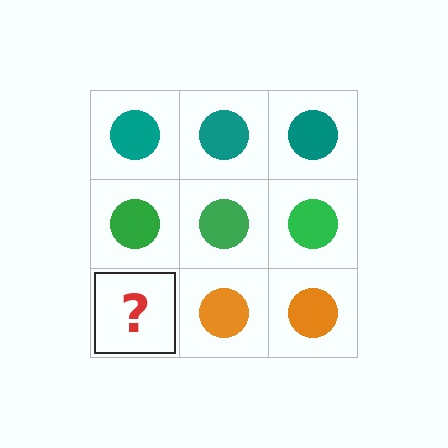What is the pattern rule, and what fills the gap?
The rule is that each row has a consistent color. The gap should be filled with an orange circle.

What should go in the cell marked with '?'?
The missing cell should contain an orange circle.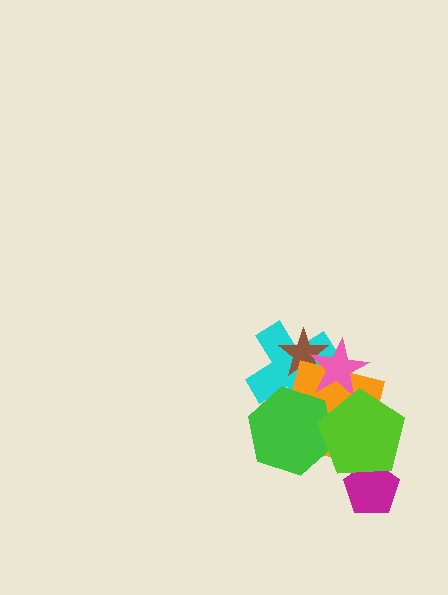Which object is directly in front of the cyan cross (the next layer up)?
The brown star is directly in front of the cyan cross.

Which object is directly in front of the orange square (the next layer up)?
The green hexagon is directly in front of the orange square.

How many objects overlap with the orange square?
4 objects overlap with the orange square.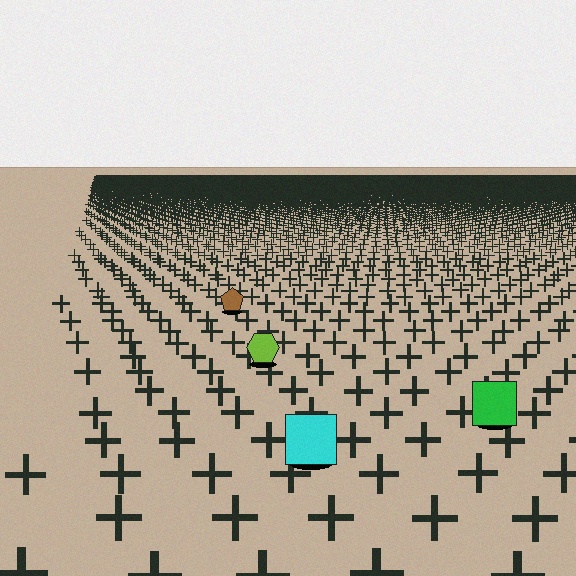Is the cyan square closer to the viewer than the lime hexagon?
Yes. The cyan square is closer — you can tell from the texture gradient: the ground texture is coarser near it.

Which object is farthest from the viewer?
The brown pentagon is farthest from the viewer. It appears smaller and the ground texture around it is denser.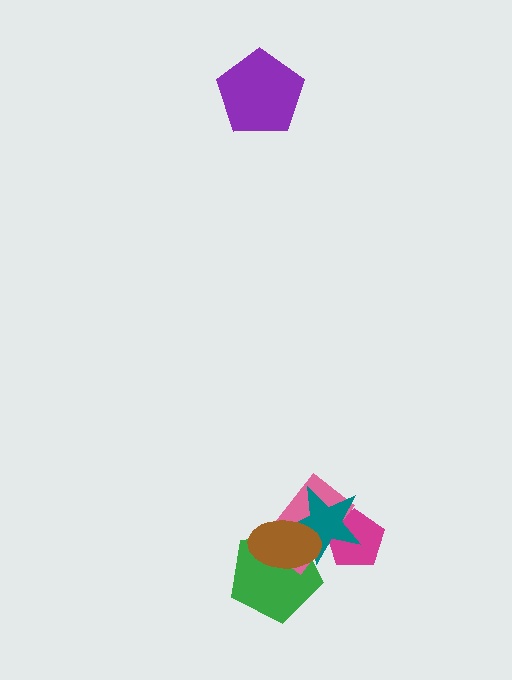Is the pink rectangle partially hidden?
Yes, it is partially covered by another shape.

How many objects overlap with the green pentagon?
3 objects overlap with the green pentagon.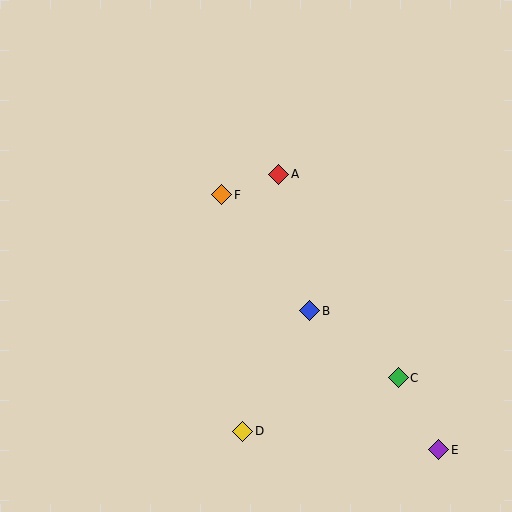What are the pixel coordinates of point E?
Point E is at (439, 450).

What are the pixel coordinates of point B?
Point B is at (310, 311).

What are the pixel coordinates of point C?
Point C is at (398, 378).